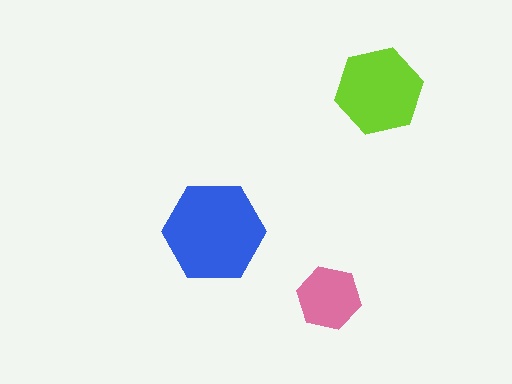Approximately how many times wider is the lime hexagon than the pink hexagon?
About 1.5 times wider.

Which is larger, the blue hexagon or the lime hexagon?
The blue one.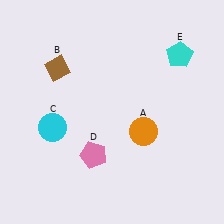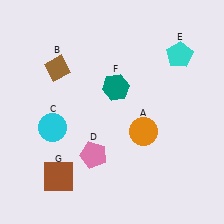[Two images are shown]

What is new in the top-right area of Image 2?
A teal hexagon (F) was added in the top-right area of Image 2.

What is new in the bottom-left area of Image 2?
A brown square (G) was added in the bottom-left area of Image 2.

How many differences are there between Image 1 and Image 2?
There are 2 differences between the two images.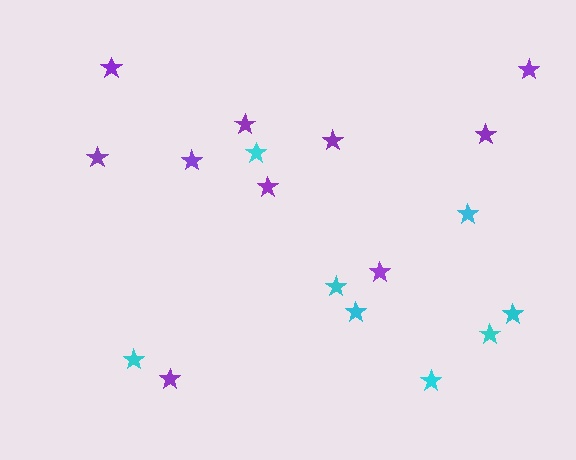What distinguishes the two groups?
There are 2 groups: one group of cyan stars (8) and one group of purple stars (10).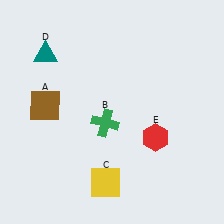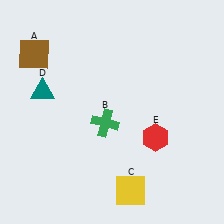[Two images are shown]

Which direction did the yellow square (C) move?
The yellow square (C) moved right.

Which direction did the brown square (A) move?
The brown square (A) moved up.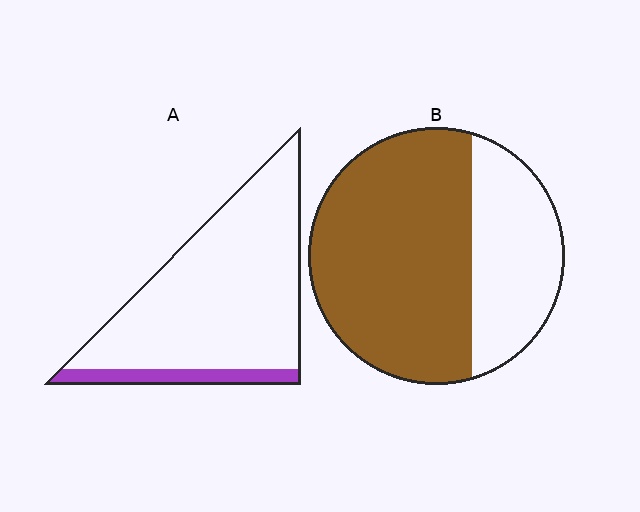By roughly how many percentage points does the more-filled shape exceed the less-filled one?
By roughly 55 percentage points (B over A).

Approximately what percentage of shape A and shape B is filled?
A is approximately 10% and B is approximately 65%.